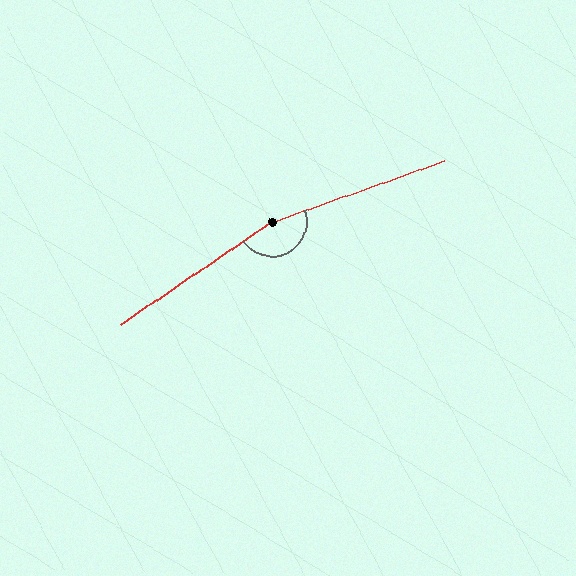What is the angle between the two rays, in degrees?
Approximately 165 degrees.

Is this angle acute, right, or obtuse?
It is obtuse.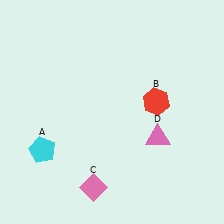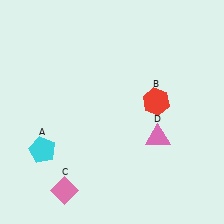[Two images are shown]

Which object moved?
The pink diamond (C) moved left.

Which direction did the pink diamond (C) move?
The pink diamond (C) moved left.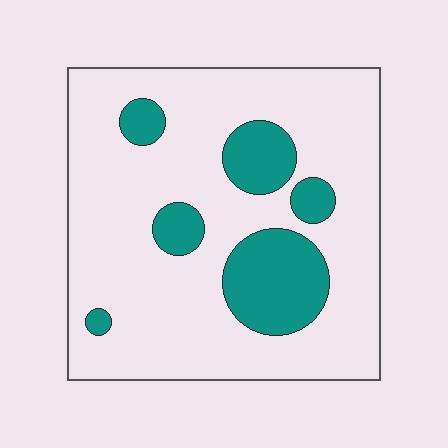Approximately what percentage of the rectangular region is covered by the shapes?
Approximately 20%.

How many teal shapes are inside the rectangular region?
6.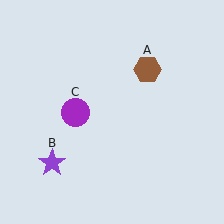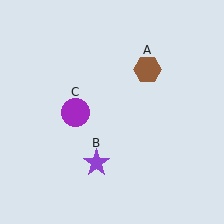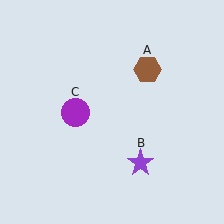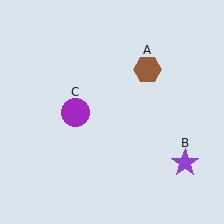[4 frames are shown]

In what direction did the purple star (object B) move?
The purple star (object B) moved right.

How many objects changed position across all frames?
1 object changed position: purple star (object B).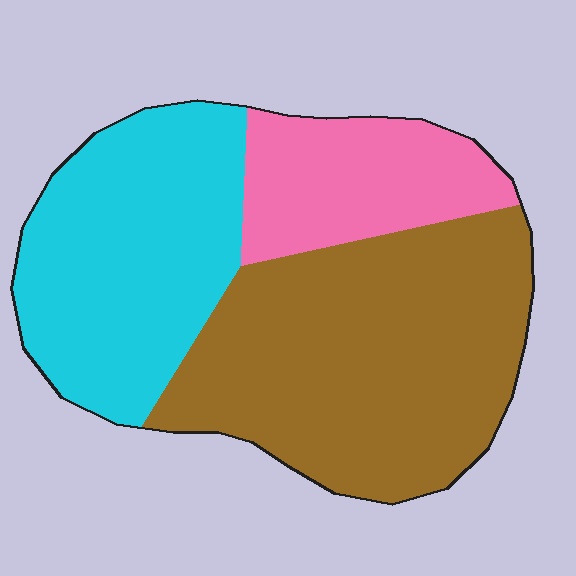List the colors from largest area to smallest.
From largest to smallest: brown, cyan, pink.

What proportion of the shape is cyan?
Cyan covers 34% of the shape.